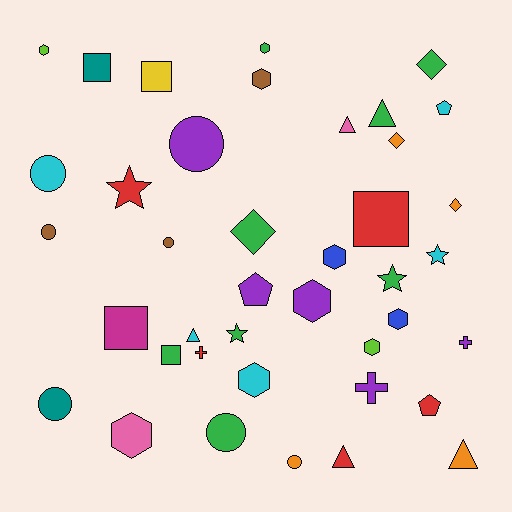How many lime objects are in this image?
There are 2 lime objects.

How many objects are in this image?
There are 40 objects.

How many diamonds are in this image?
There are 4 diamonds.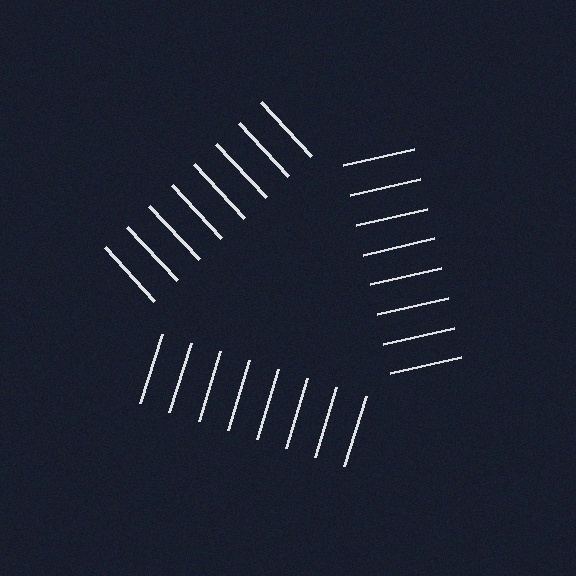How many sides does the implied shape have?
3 sides — the line-ends trace a triangle.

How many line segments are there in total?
24 — 8 along each of the 3 edges.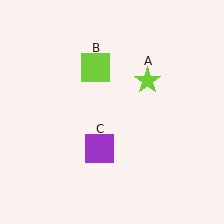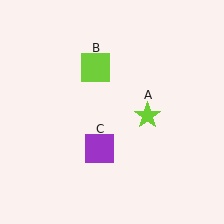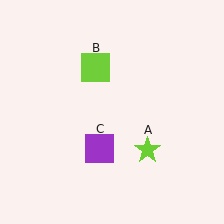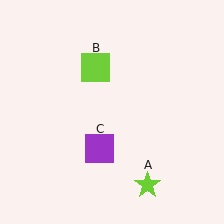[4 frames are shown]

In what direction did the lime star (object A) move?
The lime star (object A) moved down.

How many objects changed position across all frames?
1 object changed position: lime star (object A).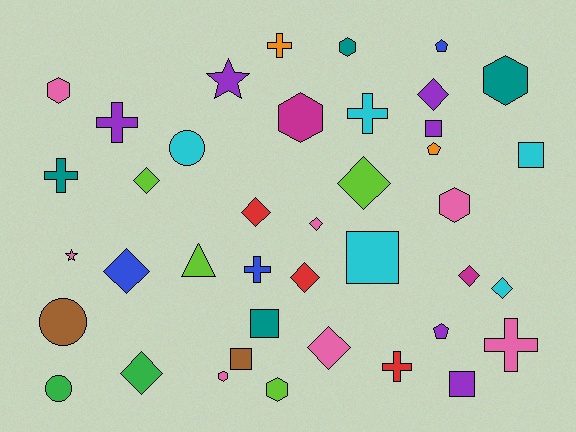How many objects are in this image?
There are 40 objects.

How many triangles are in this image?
There is 1 triangle.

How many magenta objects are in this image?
There are 2 magenta objects.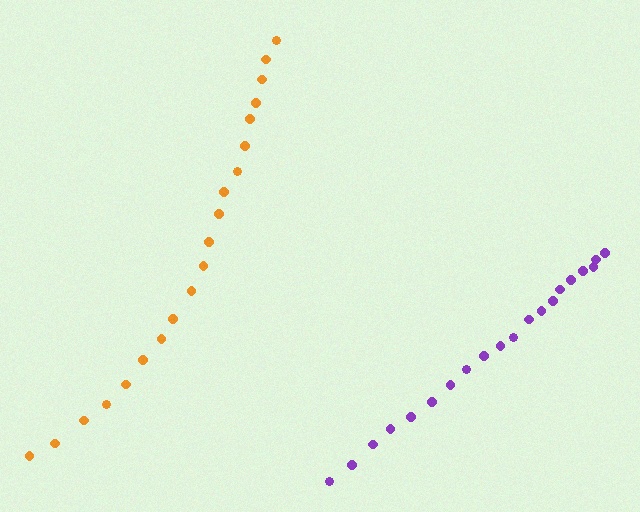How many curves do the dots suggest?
There are 2 distinct paths.